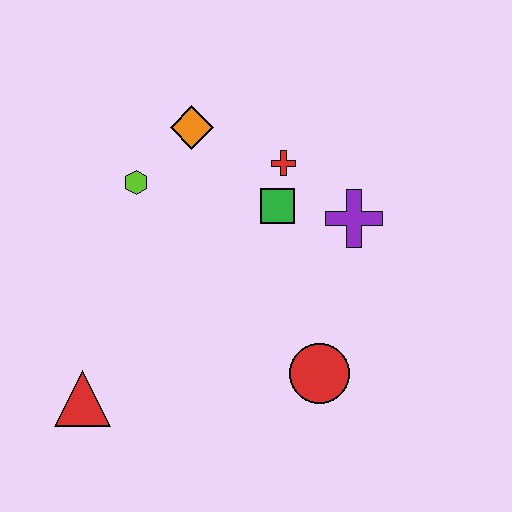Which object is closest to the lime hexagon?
The orange diamond is closest to the lime hexagon.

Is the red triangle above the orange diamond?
No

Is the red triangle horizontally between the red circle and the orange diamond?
No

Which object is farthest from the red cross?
The red triangle is farthest from the red cross.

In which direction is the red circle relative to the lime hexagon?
The red circle is below the lime hexagon.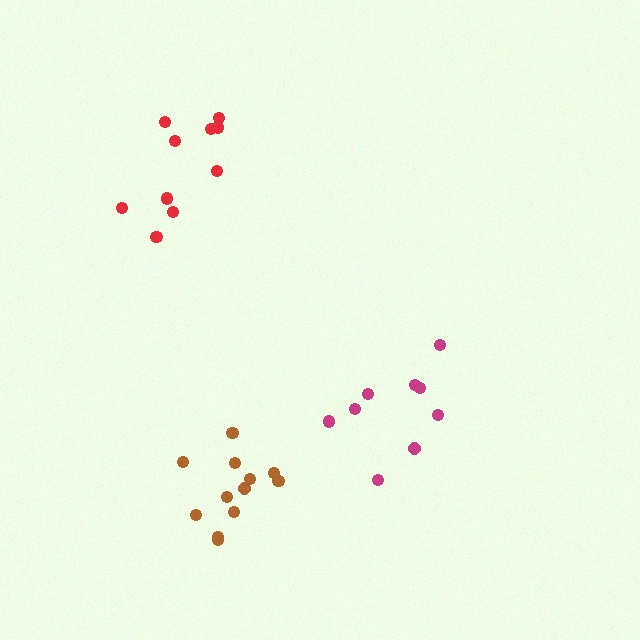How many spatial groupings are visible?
There are 3 spatial groupings.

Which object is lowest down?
The brown cluster is bottommost.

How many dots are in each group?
Group 1: 12 dots, Group 2: 9 dots, Group 3: 10 dots (31 total).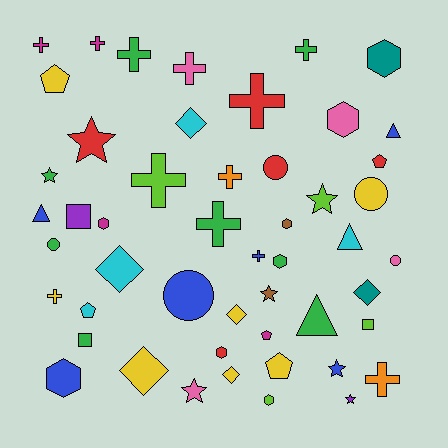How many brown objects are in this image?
There are 2 brown objects.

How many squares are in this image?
There are 3 squares.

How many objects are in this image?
There are 50 objects.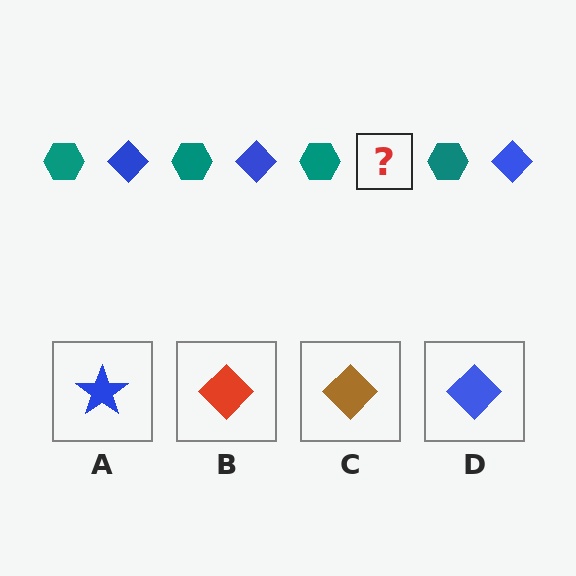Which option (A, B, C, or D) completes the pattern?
D.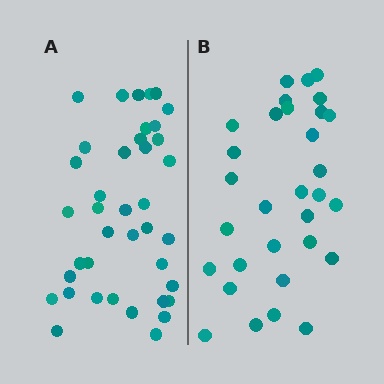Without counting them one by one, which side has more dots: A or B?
Region A (the left region) has more dots.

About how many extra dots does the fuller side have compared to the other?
Region A has roughly 8 or so more dots than region B.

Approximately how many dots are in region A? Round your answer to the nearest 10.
About 40 dots. (The exact count is 39, which rounds to 40.)